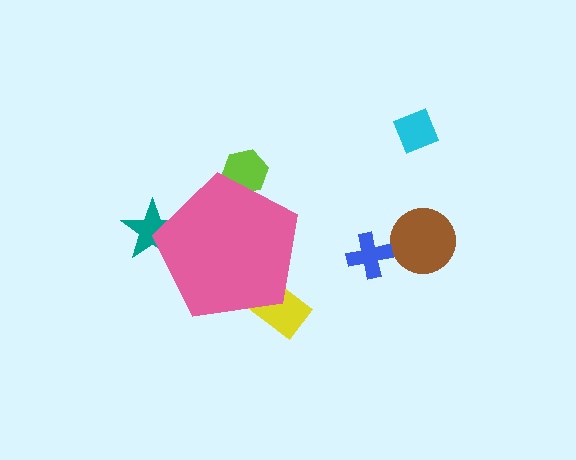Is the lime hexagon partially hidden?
Yes, the lime hexagon is partially hidden behind the pink pentagon.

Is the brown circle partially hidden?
No, the brown circle is fully visible.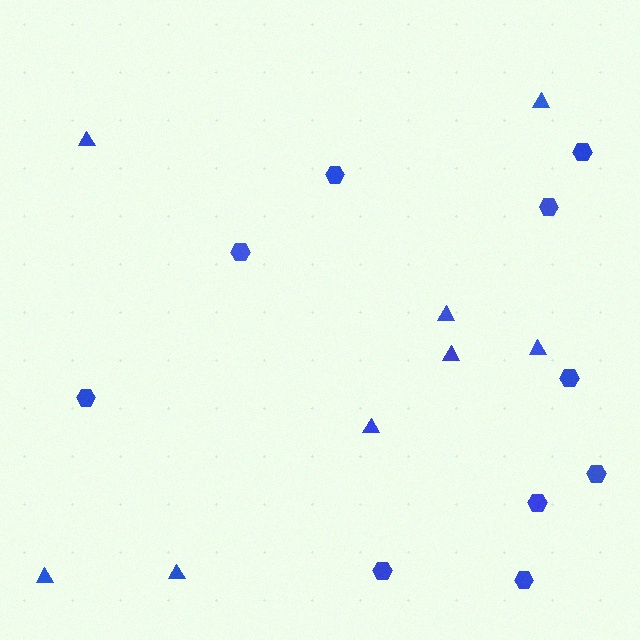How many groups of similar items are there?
There are 2 groups: one group of hexagons (10) and one group of triangles (8).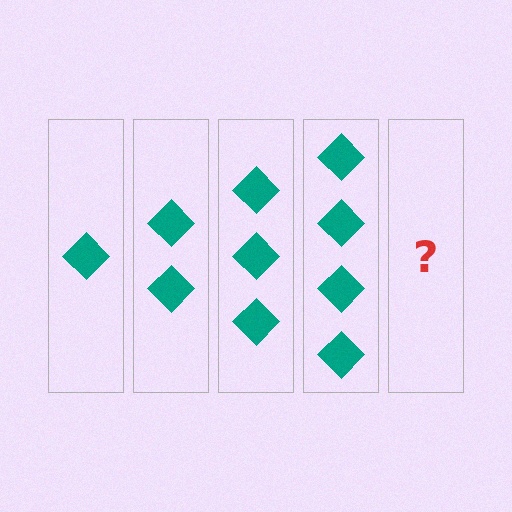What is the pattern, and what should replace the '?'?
The pattern is that each step adds one more diamond. The '?' should be 5 diamonds.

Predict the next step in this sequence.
The next step is 5 diamonds.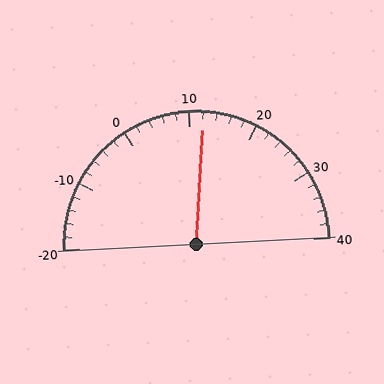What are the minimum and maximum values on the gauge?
The gauge ranges from -20 to 40.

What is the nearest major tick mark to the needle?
The nearest major tick mark is 10.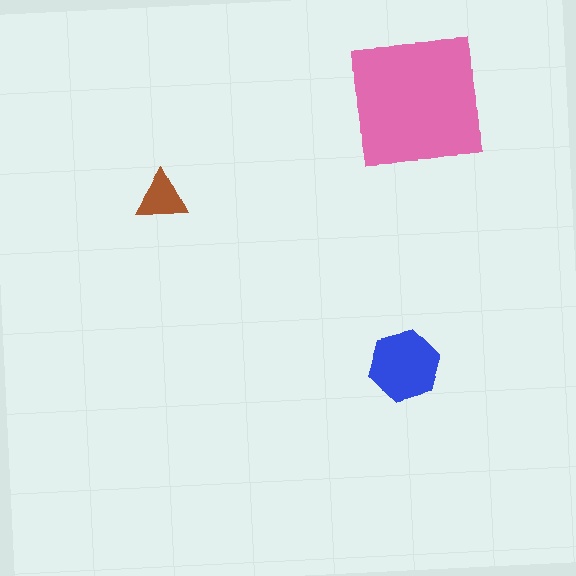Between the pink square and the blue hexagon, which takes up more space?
The pink square.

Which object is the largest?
The pink square.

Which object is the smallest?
The brown triangle.